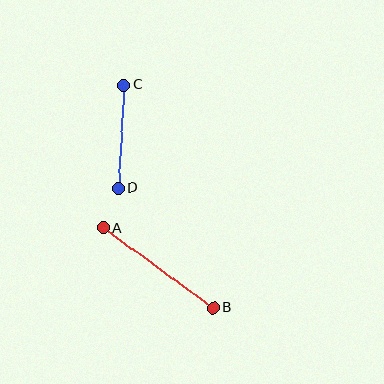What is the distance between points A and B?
The distance is approximately 136 pixels.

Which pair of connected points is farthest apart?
Points A and B are farthest apart.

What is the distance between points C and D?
The distance is approximately 103 pixels.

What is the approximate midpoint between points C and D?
The midpoint is at approximately (121, 136) pixels.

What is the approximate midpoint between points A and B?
The midpoint is at approximately (158, 268) pixels.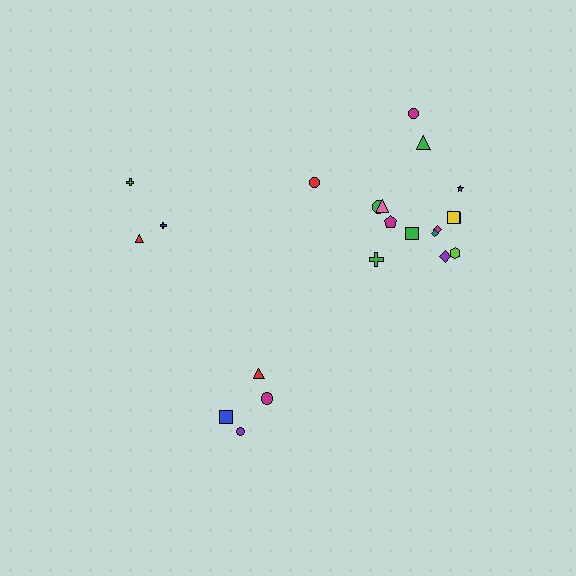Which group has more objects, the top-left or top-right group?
The top-right group.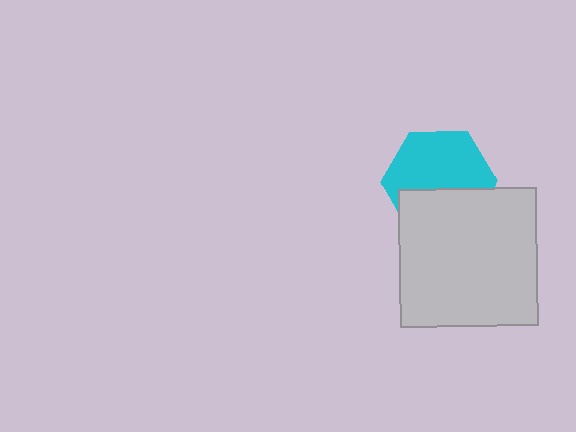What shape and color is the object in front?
The object in front is a light gray square.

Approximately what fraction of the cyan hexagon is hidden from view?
Roughly 40% of the cyan hexagon is hidden behind the light gray square.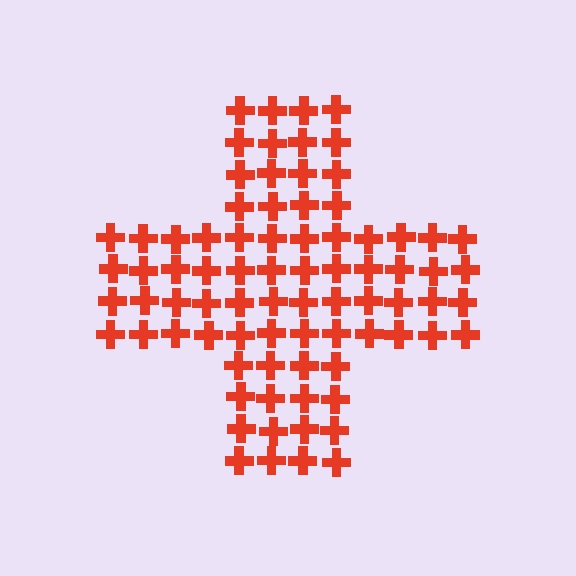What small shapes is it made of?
It is made of small crosses.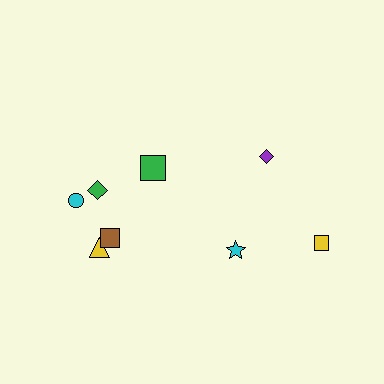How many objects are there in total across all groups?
There are 8 objects.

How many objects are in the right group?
There are 3 objects.